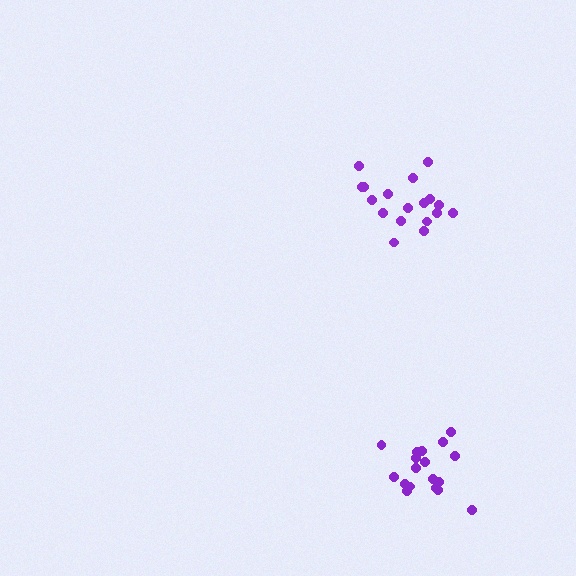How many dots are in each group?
Group 1: 18 dots, Group 2: 18 dots (36 total).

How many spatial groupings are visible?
There are 2 spatial groupings.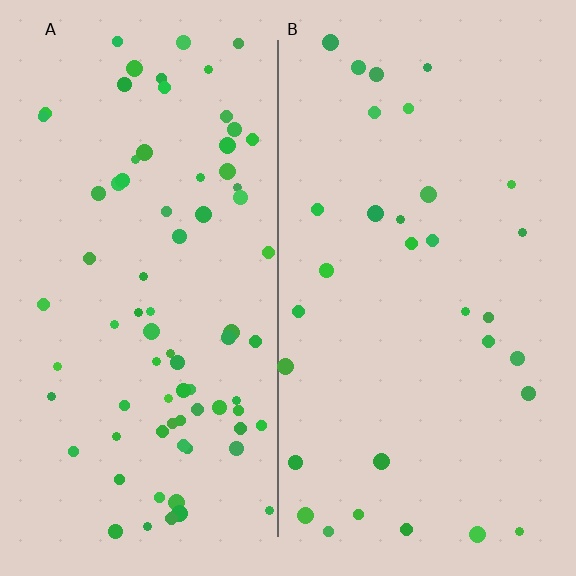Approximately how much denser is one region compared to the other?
Approximately 2.5× — region A over region B.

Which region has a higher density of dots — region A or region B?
A (the left).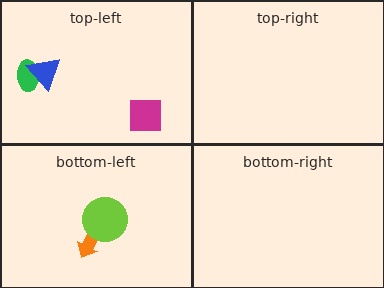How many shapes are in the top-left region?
3.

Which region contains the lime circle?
The bottom-left region.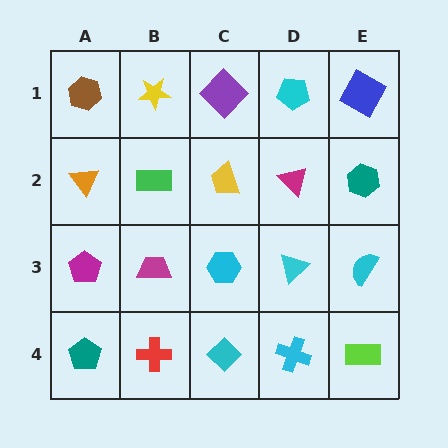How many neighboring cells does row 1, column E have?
2.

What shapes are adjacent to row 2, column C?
A purple diamond (row 1, column C), a cyan hexagon (row 3, column C), a green rectangle (row 2, column B), a magenta triangle (row 2, column D).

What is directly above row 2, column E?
A blue square.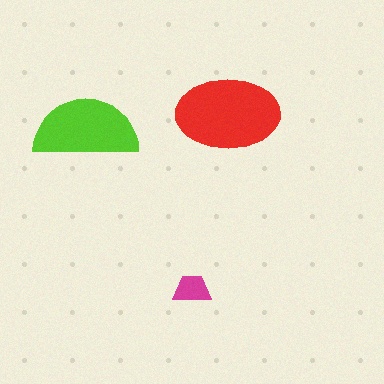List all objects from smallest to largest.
The magenta trapezoid, the lime semicircle, the red ellipse.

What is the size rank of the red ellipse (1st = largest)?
1st.